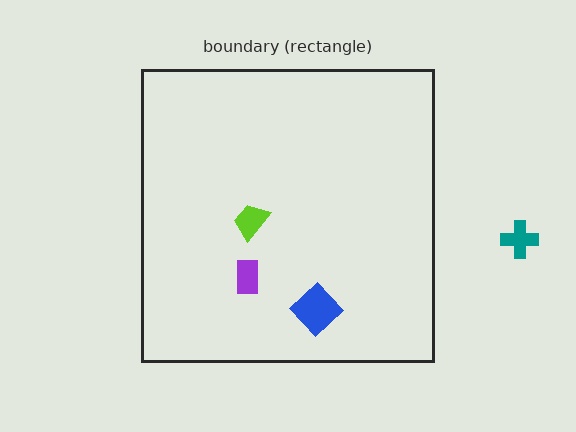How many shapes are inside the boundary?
3 inside, 1 outside.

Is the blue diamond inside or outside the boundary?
Inside.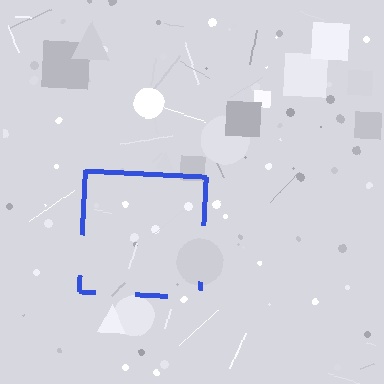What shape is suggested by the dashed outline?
The dashed outline suggests a square.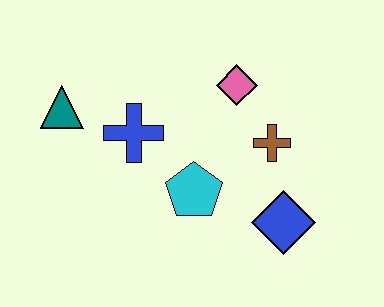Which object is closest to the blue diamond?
The brown cross is closest to the blue diamond.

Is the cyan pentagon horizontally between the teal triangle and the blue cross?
No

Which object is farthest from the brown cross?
The teal triangle is farthest from the brown cross.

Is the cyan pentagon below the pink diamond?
Yes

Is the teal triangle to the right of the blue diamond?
No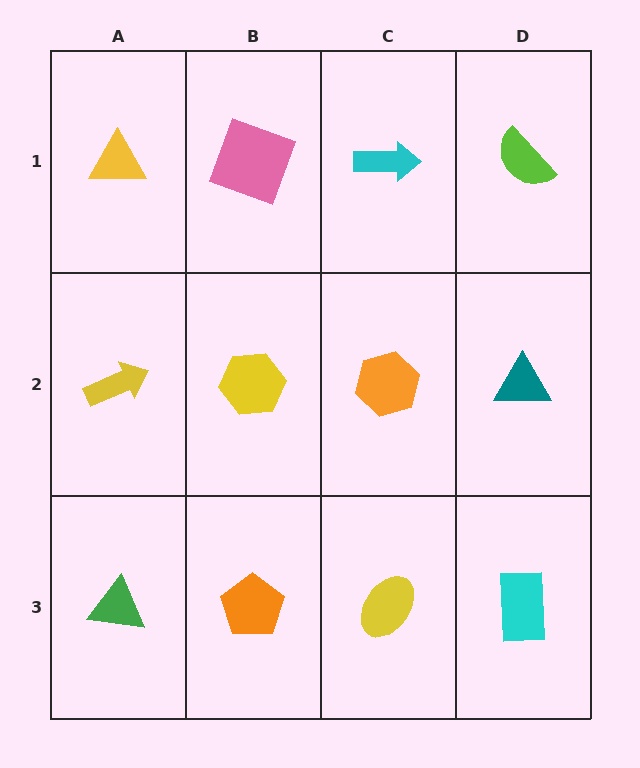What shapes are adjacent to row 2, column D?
A lime semicircle (row 1, column D), a cyan rectangle (row 3, column D), an orange hexagon (row 2, column C).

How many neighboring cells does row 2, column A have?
3.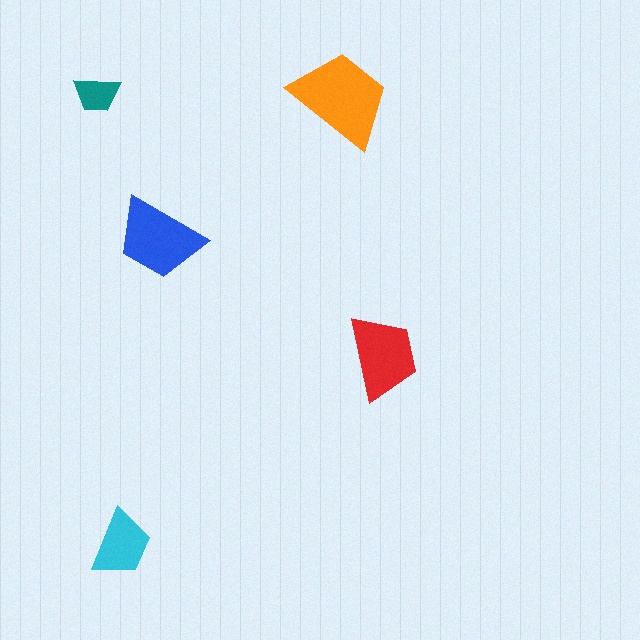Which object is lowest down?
The cyan trapezoid is bottommost.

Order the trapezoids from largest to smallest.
the orange one, the blue one, the red one, the cyan one, the teal one.